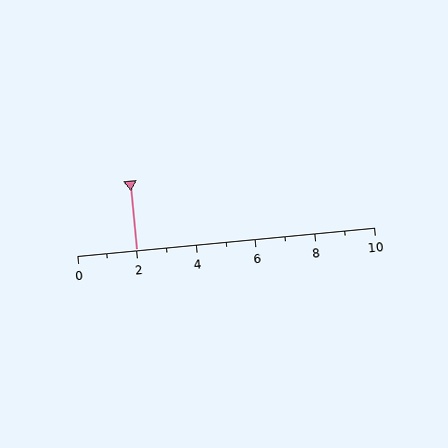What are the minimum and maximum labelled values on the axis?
The axis runs from 0 to 10.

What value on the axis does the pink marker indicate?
The marker indicates approximately 2.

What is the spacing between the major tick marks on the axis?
The major ticks are spaced 2 apart.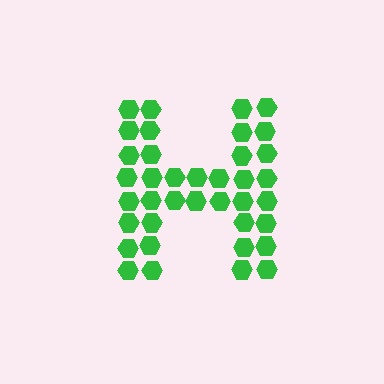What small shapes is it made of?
It is made of small hexagons.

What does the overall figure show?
The overall figure shows the letter H.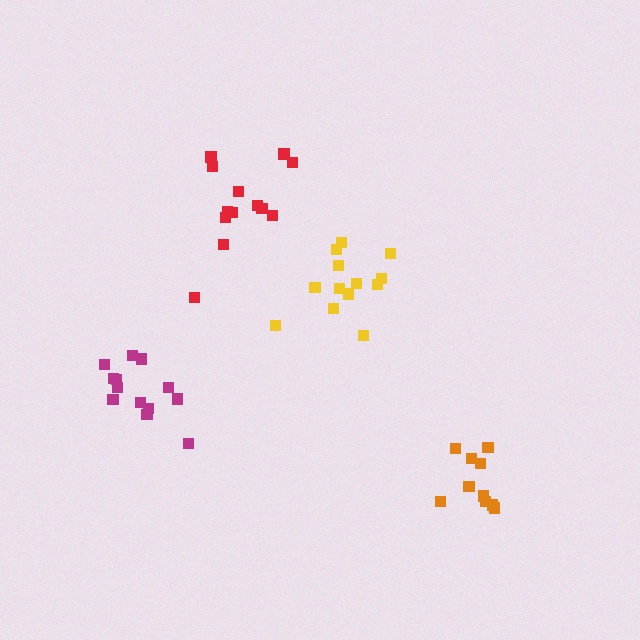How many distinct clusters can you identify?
There are 4 distinct clusters.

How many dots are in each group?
Group 1: 13 dots, Group 2: 10 dots, Group 3: 13 dots, Group 4: 13 dots (49 total).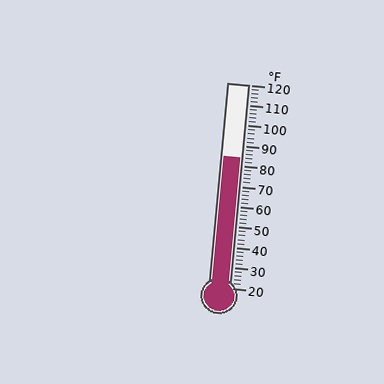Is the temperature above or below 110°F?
The temperature is below 110°F.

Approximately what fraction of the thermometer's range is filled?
The thermometer is filled to approximately 65% of its range.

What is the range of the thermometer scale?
The thermometer scale ranges from 20°F to 120°F.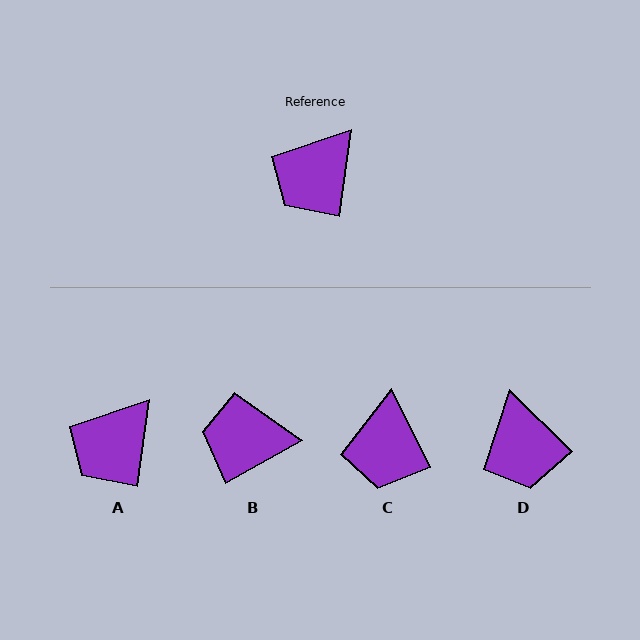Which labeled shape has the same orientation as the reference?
A.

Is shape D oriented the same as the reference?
No, it is off by about 53 degrees.